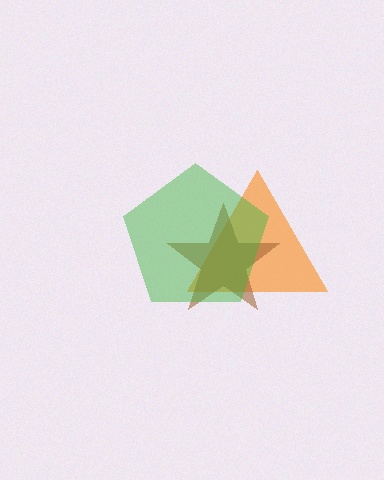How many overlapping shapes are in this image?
There are 3 overlapping shapes in the image.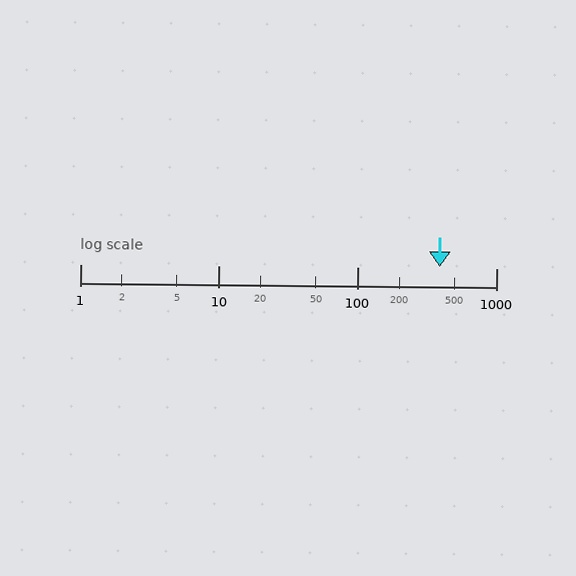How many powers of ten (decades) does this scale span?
The scale spans 3 decades, from 1 to 1000.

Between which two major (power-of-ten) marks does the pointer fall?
The pointer is between 100 and 1000.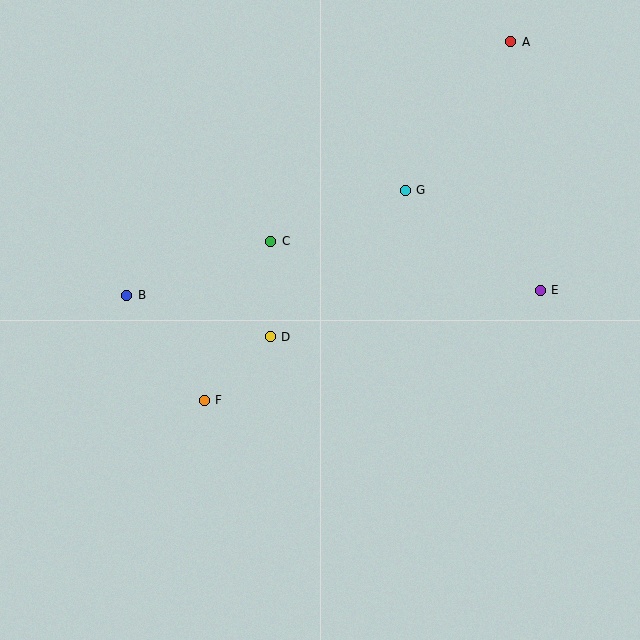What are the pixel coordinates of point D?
Point D is at (270, 337).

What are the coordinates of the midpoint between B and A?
The midpoint between B and A is at (319, 169).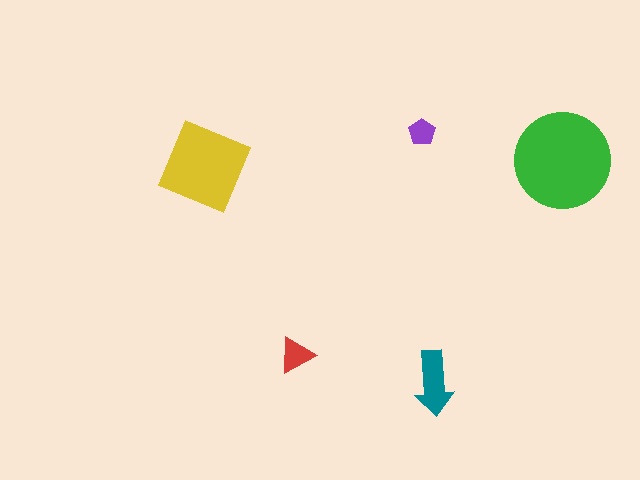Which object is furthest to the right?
The green circle is rightmost.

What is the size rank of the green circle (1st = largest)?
1st.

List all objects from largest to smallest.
The green circle, the yellow square, the teal arrow, the red triangle, the purple pentagon.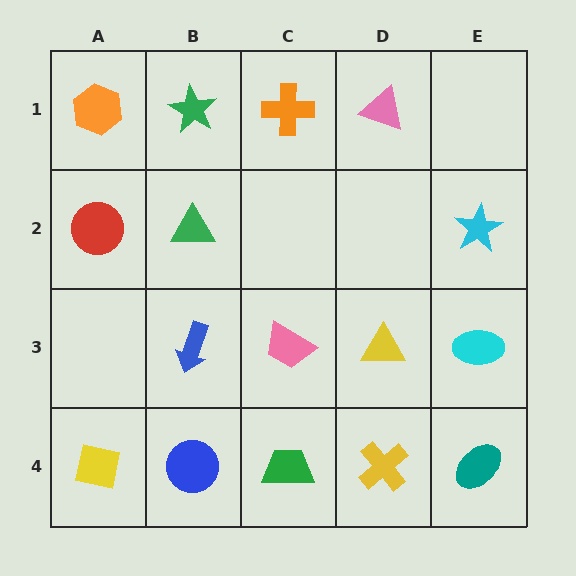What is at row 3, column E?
A cyan ellipse.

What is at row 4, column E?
A teal ellipse.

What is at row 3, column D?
A yellow triangle.